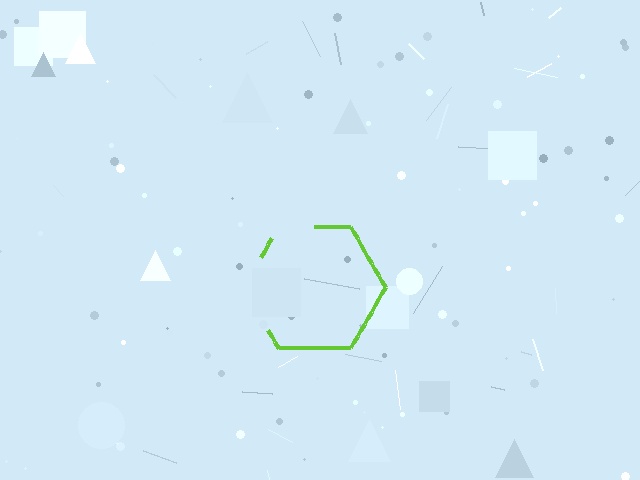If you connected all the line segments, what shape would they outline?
They would outline a hexagon.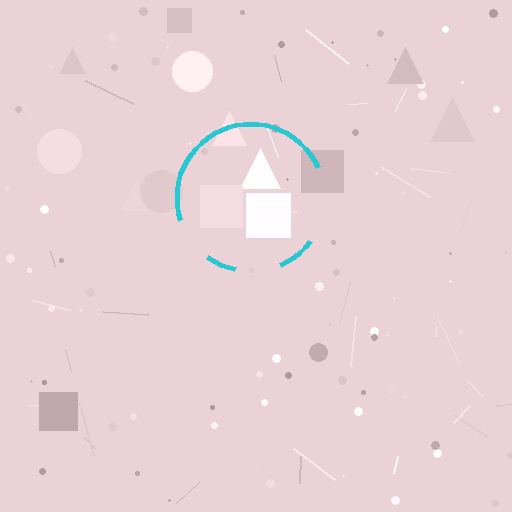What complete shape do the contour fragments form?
The contour fragments form a circle.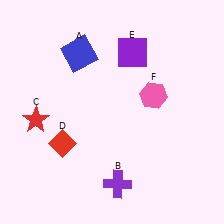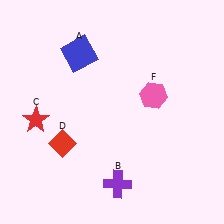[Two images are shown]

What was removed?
The purple square (E) was removed in Image 2.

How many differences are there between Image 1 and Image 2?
There is 1 difference between the two images.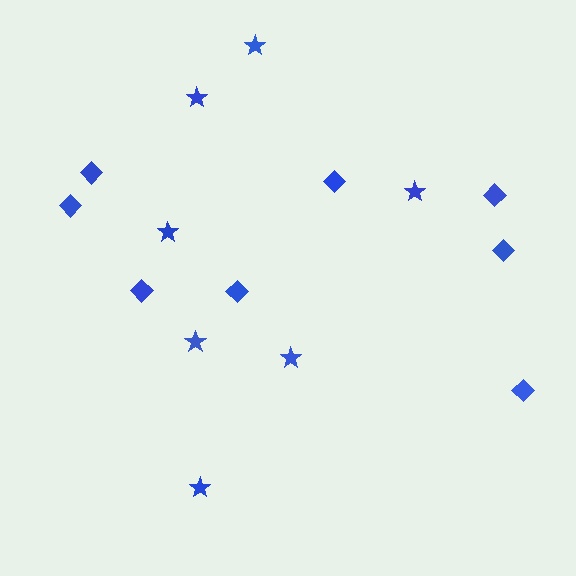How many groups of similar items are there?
There are 2 groups: one group of stars (7) and one group of diamonds (8).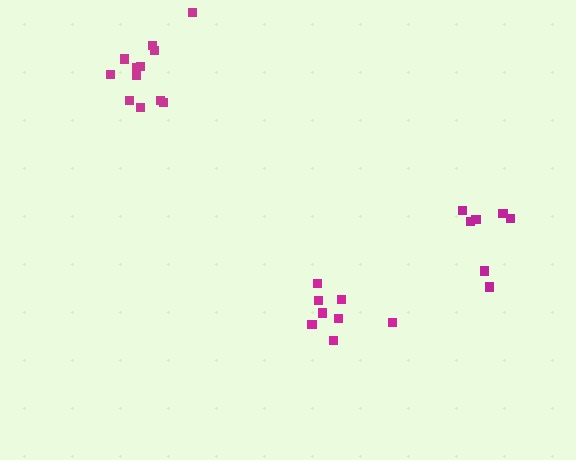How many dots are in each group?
Group 1: 12 dots, Group 2: 8 dots, Group 3: 7 dots (27 total).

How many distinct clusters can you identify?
There are 3 distinct clusters.